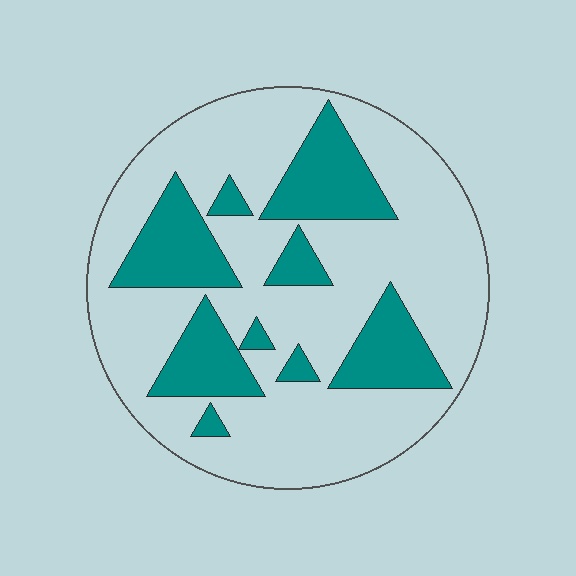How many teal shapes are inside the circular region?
9.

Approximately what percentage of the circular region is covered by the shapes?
Approximately 25%.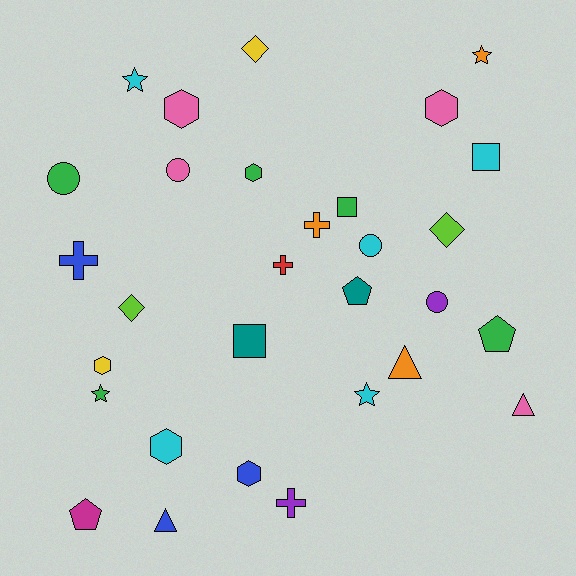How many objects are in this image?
There are 30 objects.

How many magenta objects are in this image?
There is 1 magenta object.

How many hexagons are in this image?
There are 6 hexagons.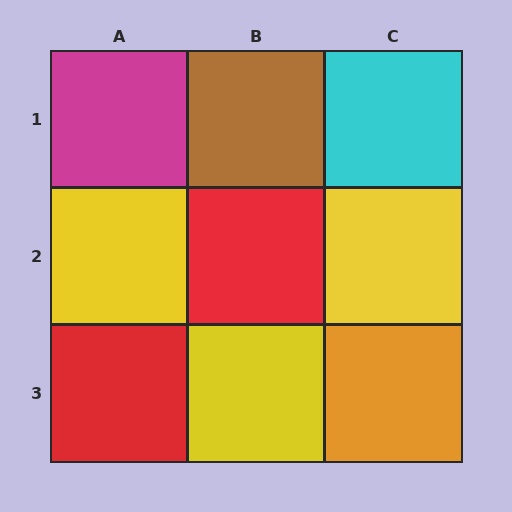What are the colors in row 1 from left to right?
Magenta, brown, cyan.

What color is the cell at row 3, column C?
Orange.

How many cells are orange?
1 cell is orange.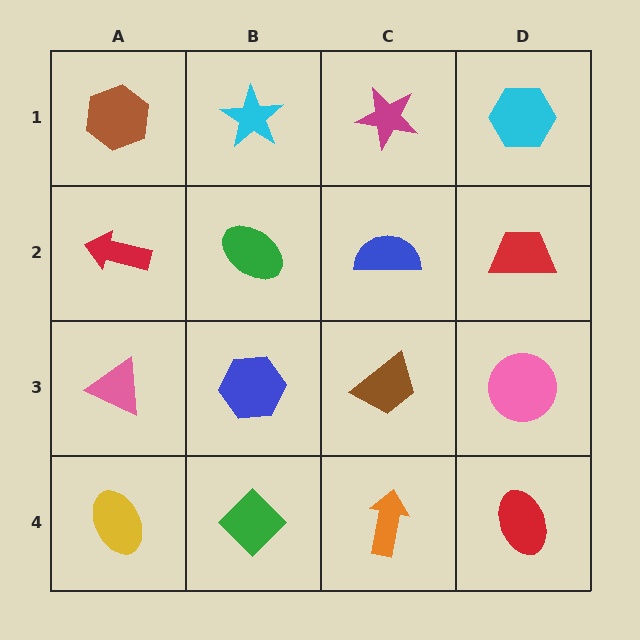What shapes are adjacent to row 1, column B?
A green ellipse (row 2, column B), a brown hexagon (row 1, column A), a magenta star (row 1, column C).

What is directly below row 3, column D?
A red ellipse.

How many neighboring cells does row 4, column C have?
3.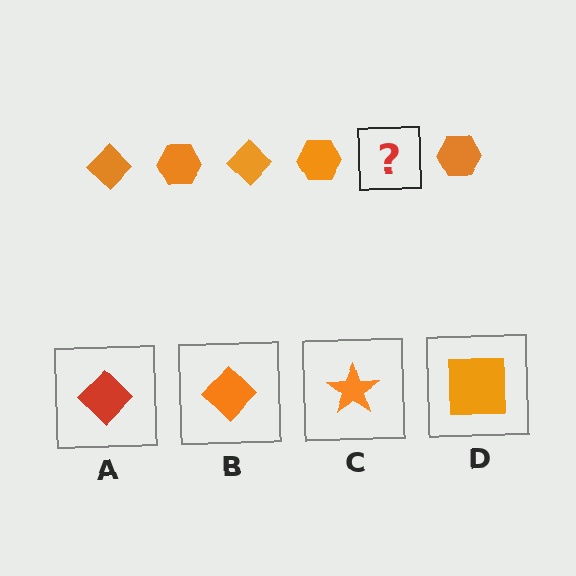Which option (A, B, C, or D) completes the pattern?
B.